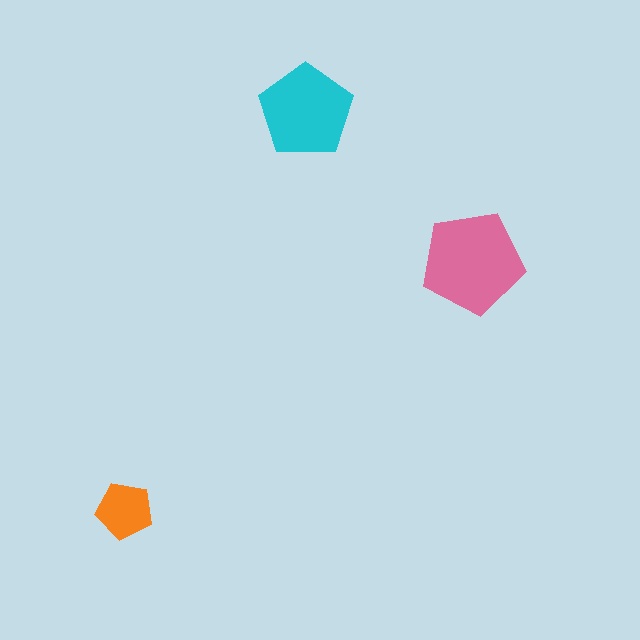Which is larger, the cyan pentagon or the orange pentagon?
The cyan one.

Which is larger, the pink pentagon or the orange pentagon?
The pink one.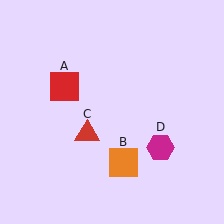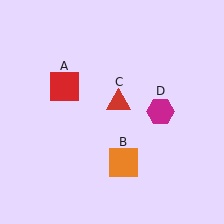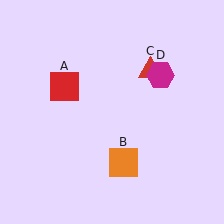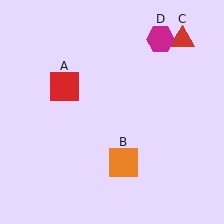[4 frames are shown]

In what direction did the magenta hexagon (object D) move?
The magenta hexagon (object D) moved up.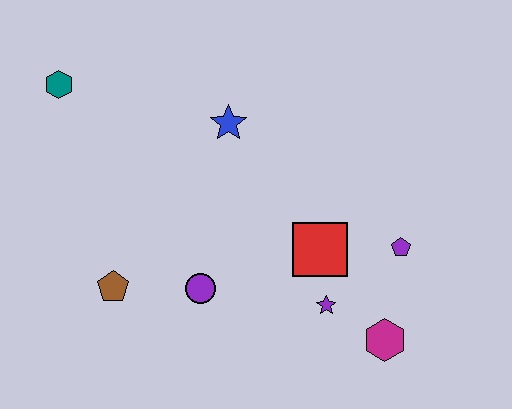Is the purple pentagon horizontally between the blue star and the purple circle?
No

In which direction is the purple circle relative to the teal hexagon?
The purple circle is below the teal hexagon.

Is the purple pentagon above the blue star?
No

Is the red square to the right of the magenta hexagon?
No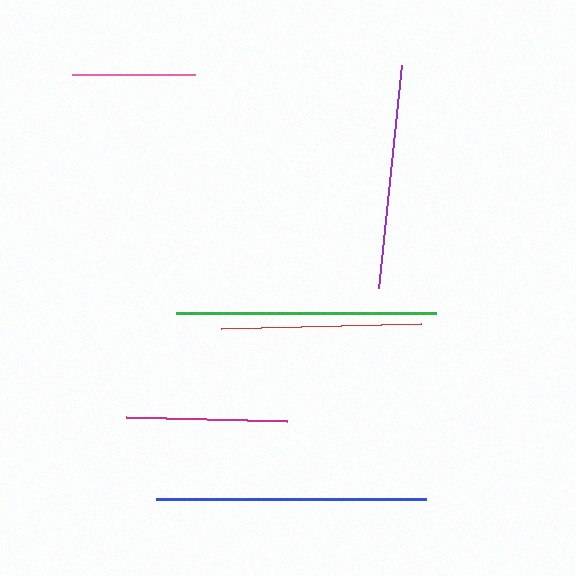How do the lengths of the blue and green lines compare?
The blue and green lines are approximately the same length.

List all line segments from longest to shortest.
From longest to shortest: blue, green, purple, red, magenta, pink.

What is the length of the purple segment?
The purple segment is approximately 224 pixels long.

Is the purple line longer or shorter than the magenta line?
The purple line is longer than the magenta line.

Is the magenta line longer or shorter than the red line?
The red line is longer than the magenta line.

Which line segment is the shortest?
The pink line is the shortest at approximately 123 pixels.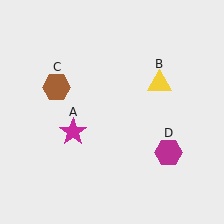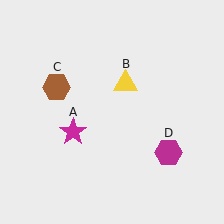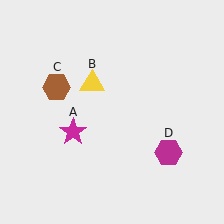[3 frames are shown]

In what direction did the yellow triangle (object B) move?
The yellow triangle (object B) moved left.